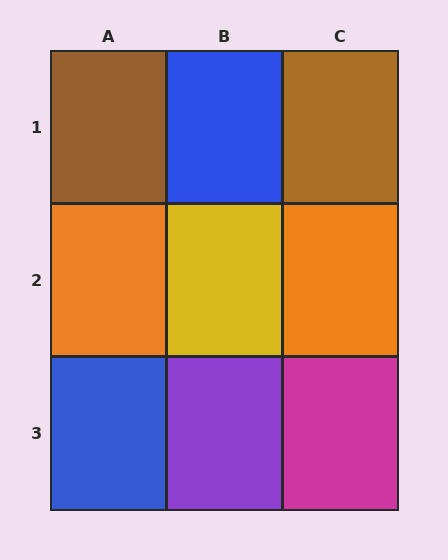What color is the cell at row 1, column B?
Blue.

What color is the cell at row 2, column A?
Orange.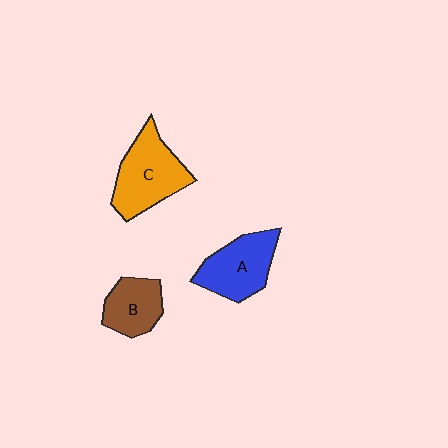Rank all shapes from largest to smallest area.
From largest to smallest: C (orange), A (blue), B (brown).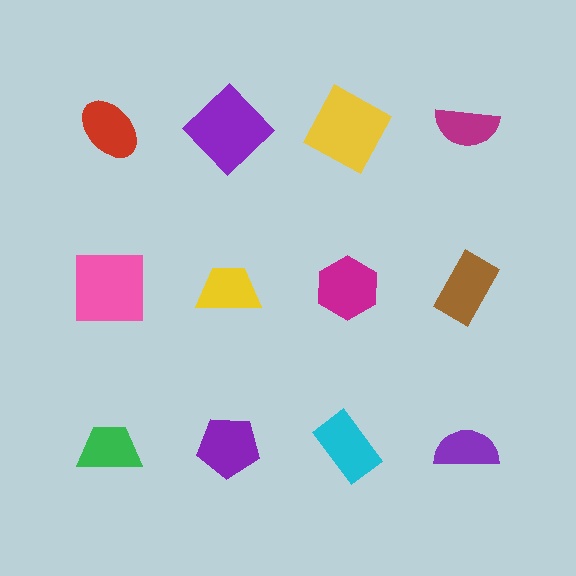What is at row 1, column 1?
A red ellipse.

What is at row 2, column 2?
A yellow trapezoid.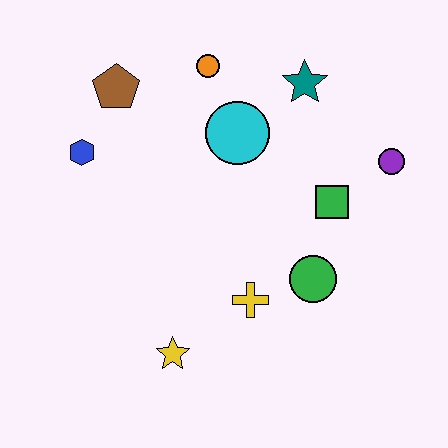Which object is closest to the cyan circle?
The orange circle is closest to the cyan circle.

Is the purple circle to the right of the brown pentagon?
Yes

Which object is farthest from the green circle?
The brown pentagon is farthest from the green circle.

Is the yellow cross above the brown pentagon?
No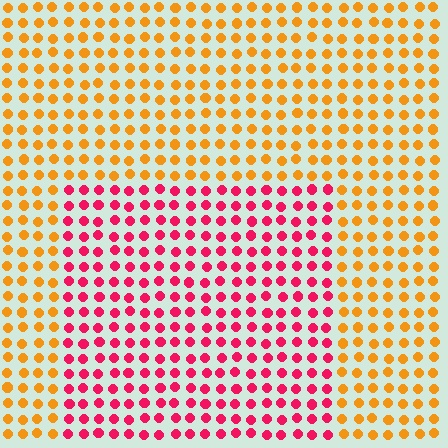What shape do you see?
I see a rectangle.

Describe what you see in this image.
The image is filled with small orange elements in a uniform arrangement. A rectangle-shaped region is visible where the elements are tinted to a slightly different hue, forming a subtle color boundary.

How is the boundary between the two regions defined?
The boundary is defined purely by a slight shift in hue (about 55 degrees). Spacing, size, and orientation are identical on both sides.